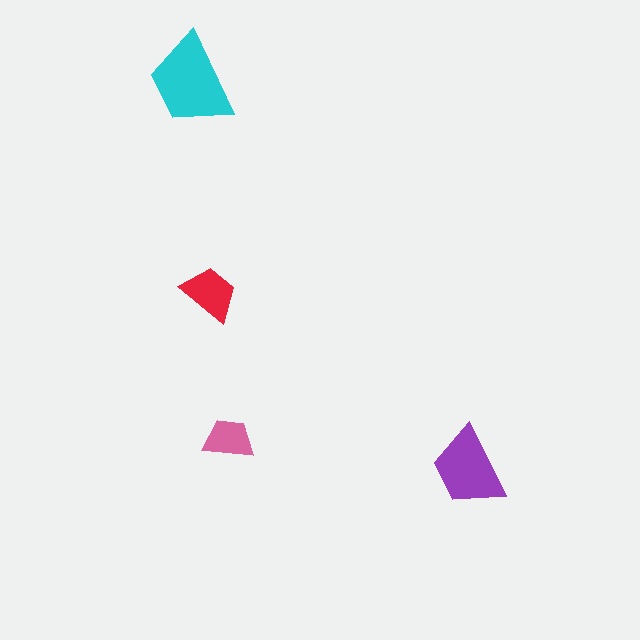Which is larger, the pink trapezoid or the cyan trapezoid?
The cyan one.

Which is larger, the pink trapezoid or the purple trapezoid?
The purple one.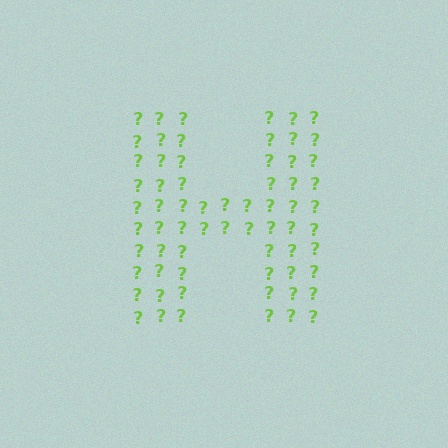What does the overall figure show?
The overall figure shows the letter H.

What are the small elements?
The small elements are question marks.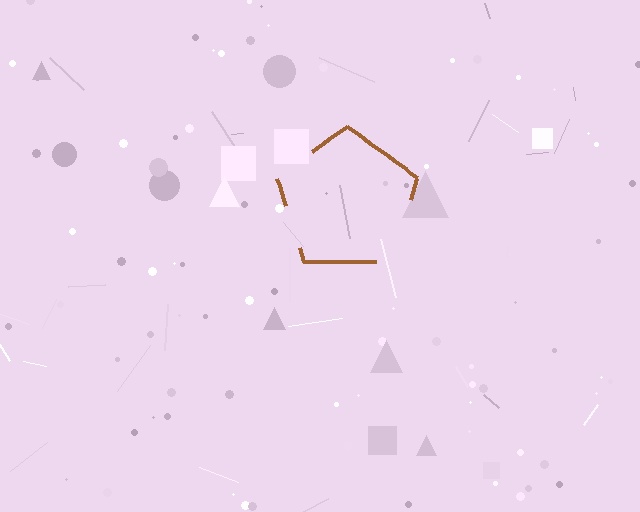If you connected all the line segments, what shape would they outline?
They would outline a pentagon.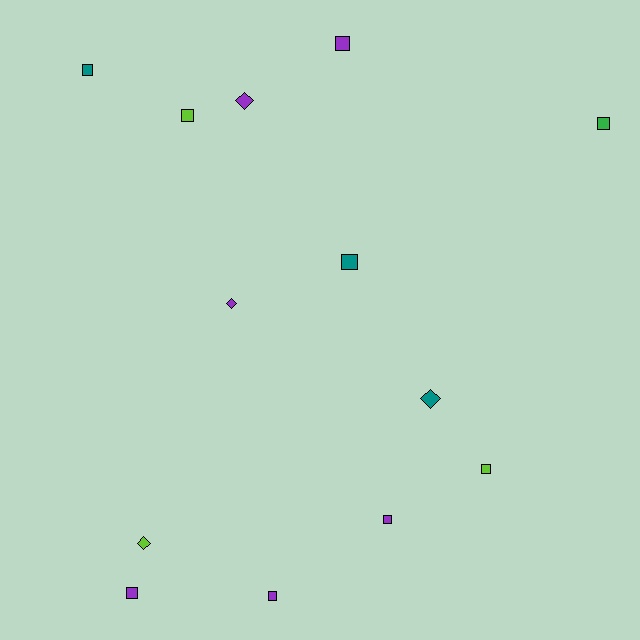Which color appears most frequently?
Purple, with 6 objects.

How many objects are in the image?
There are 13 objects.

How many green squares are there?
There is 1 green square.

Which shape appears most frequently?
Square, with 9 objects.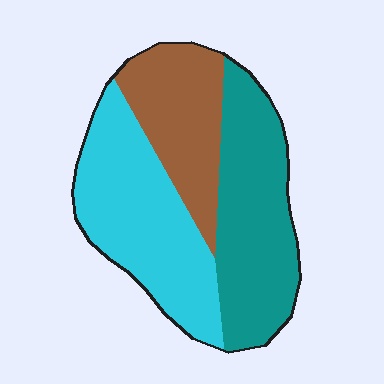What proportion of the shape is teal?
Teal takes up about three eighths (3/8) of the shape.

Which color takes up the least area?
Brown, at roughly 25%.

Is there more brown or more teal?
Teal.